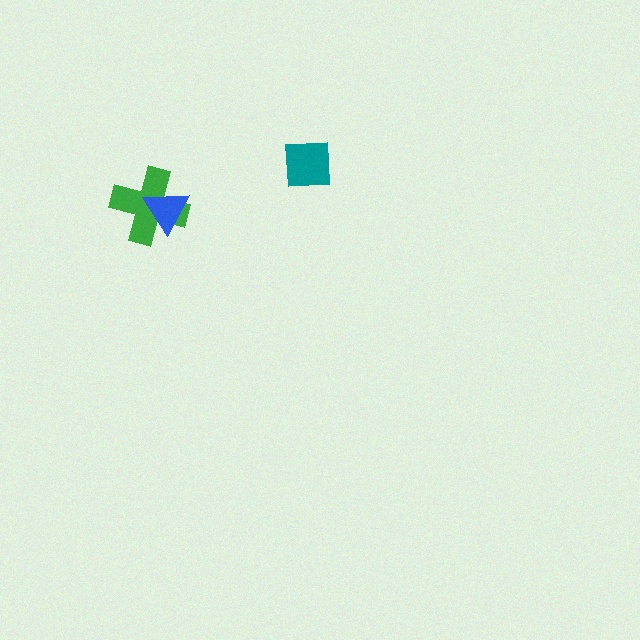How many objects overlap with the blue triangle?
1 object overlaps with the blue triangle.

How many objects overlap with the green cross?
1 object overlaps with the green cross.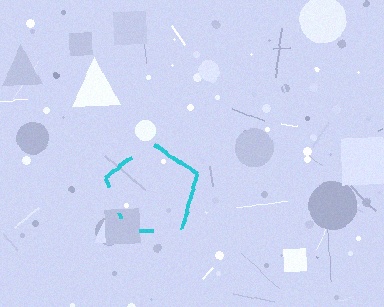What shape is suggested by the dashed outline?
The dashed outline suggests a pentagon.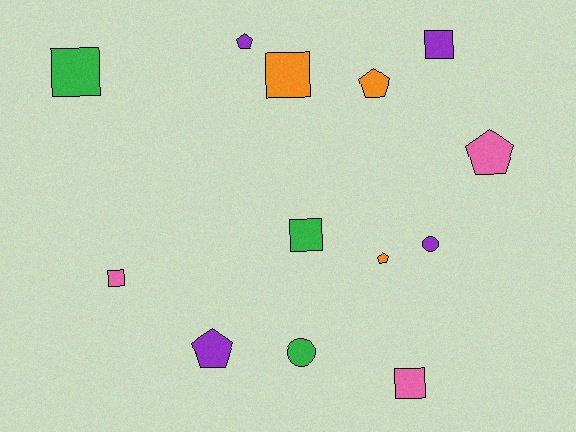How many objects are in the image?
There are 13 objects.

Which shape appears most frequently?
Square, with 6 objects.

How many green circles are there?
There is 1 green circle.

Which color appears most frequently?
Purple, with 4 objects.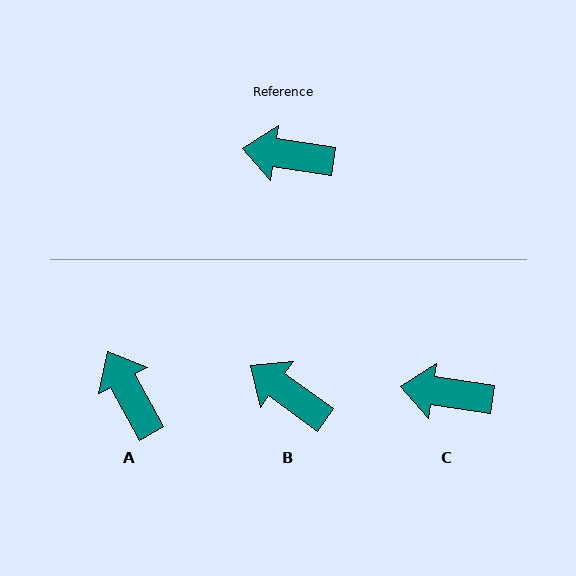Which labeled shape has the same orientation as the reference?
C.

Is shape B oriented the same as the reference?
No, it is off by about 28 degrees.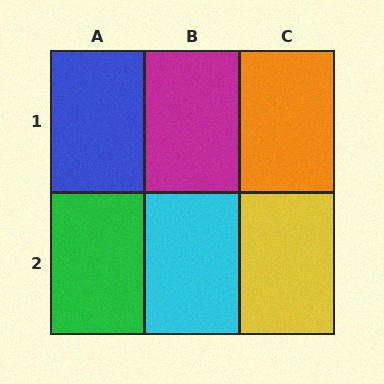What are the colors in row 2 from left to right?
Green, cyan, yellow.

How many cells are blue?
1 cell is blue.